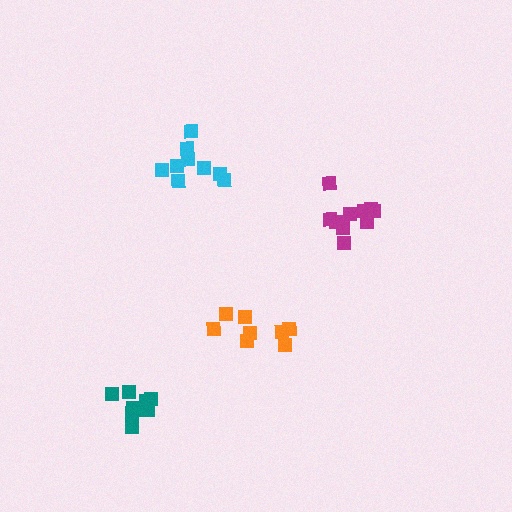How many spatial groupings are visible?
There are 4 spatial groupings.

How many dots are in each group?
Group 1: 9 dots, Group 2: 9 dots, Group 3: 10 dots, Group 4: 8 dots (36 total).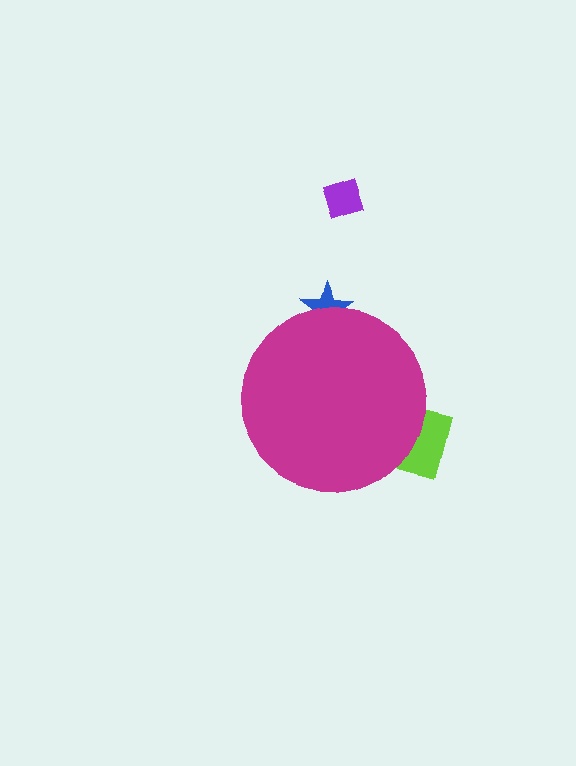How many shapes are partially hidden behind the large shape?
2 shapes are partially hidden.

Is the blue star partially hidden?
Yes, the blue star is partially hidden behind the magenta circle.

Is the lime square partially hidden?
Yes, the lime square is partially hidden behind the magenta circle.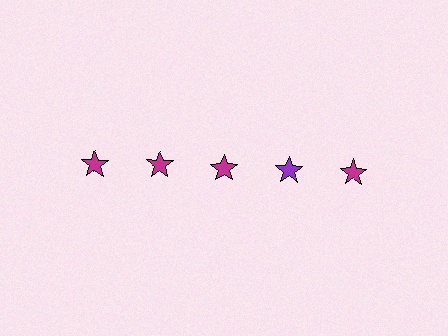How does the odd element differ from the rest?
It has a different color: purple instead of magenta.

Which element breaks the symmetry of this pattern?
The purple star in the top row, second from right column breaks the symmetry. All other shapes are magenta stars.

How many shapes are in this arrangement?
There are 5 shapes arranged in a grid pattern.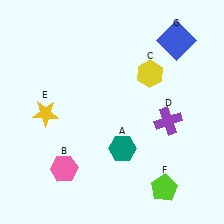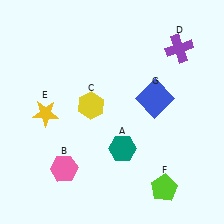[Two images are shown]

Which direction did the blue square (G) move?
The blue square (G) moved down.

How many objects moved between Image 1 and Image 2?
3 objects moved between the two images.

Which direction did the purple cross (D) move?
The purple cross (D) moved up.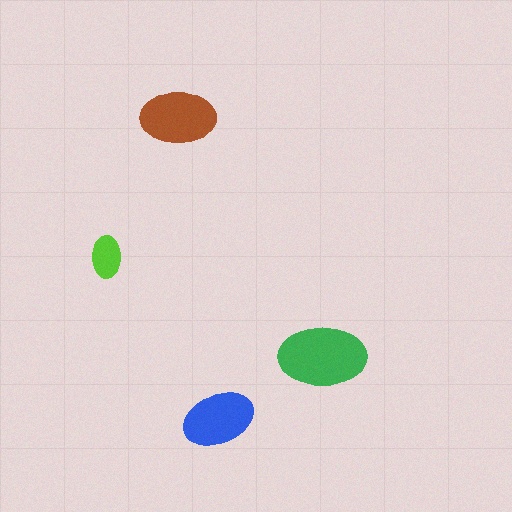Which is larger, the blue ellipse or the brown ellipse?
The brown one.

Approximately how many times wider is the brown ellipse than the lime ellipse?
About 2 times wider.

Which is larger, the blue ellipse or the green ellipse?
The green one.